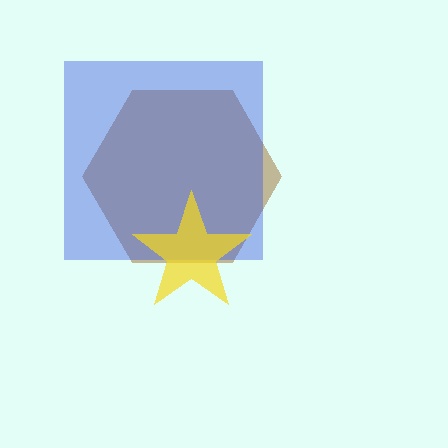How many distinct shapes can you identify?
There are 3 distinct shapes: a brown hexagon, a blue square, a yellow star.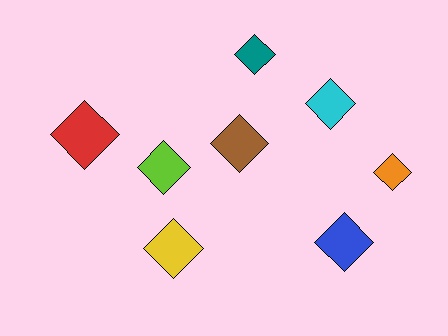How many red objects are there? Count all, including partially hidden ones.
There is 1 red object.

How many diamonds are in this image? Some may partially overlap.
There are 8 diamonds.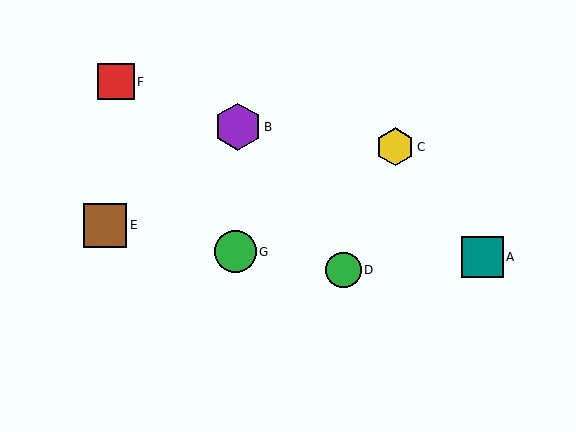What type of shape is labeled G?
Shape G is a green circle.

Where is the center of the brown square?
The center of the brown square is at (105, 225).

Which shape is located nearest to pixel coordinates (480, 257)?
The teal square (labeled A) at (483, 257) is nearest to that location.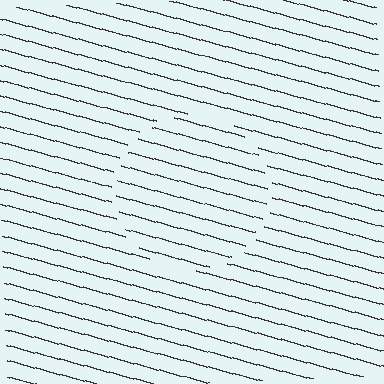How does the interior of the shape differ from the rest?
The interior of the shape contains the same grating, shifted by half a period — the contour is defined by the phase discontinuity where line-ends from the inner and outer gratings abut.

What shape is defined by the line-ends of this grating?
An illusory circle. The interior of the shape contains the same grating, shifted by half a period — the contour is defined by the phase discontinuity where line-ends from the inner and outer gratings abut.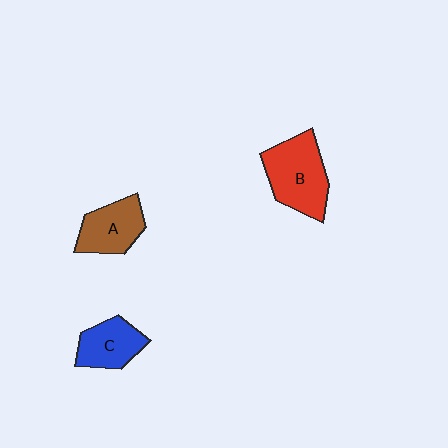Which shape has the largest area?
Shape B (red).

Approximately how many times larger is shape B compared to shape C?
Approximately 1.5 times.